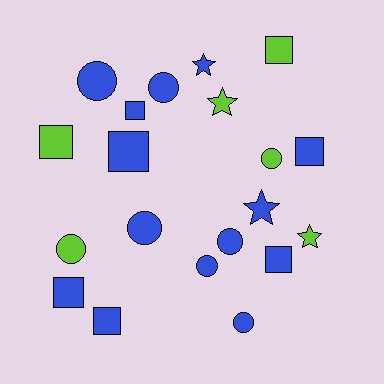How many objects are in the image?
There are 20 objects.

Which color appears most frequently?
Blue, with 14 objects.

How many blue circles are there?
There are 6 blue circles.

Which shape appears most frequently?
Square, with 8 objects.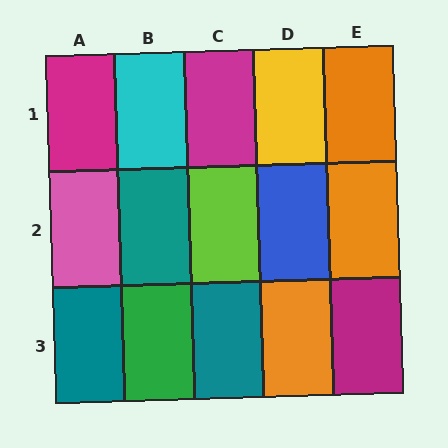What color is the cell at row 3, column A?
Teal.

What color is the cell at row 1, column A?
Magenta.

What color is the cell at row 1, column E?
Orange.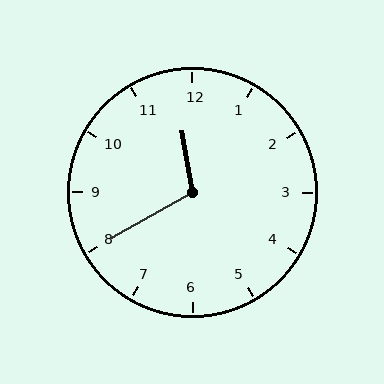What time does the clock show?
11:40.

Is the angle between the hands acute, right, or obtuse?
It is obtuse.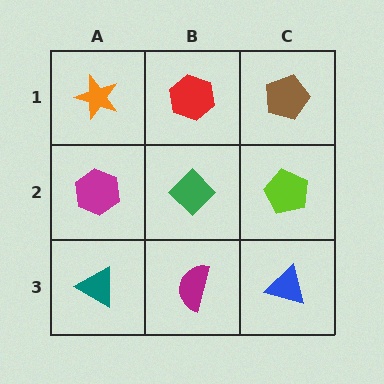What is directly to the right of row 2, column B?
A lime pentagon.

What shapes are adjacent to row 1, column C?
A lime pentagon (row 2, column C), a red hexagon (row 1, column B).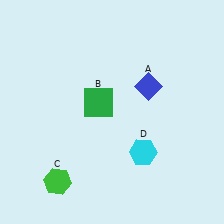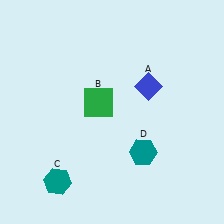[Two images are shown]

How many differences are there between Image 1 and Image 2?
There are 2 differences between the two images.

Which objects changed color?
C changed from green to teal. D changed from cyan to teal.